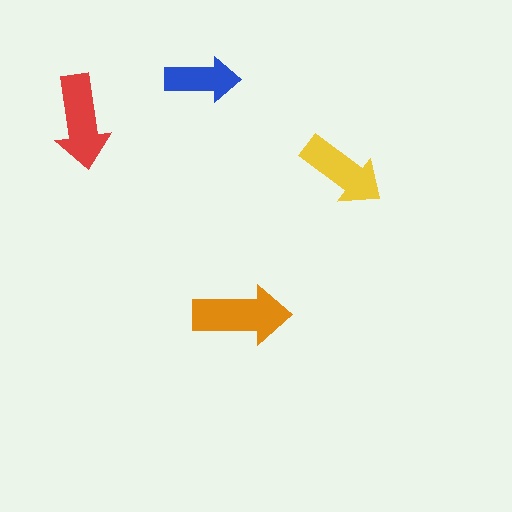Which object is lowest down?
The orange arrow is bottommost.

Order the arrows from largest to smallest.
the orange one, the red one, the yellow one, the blue one.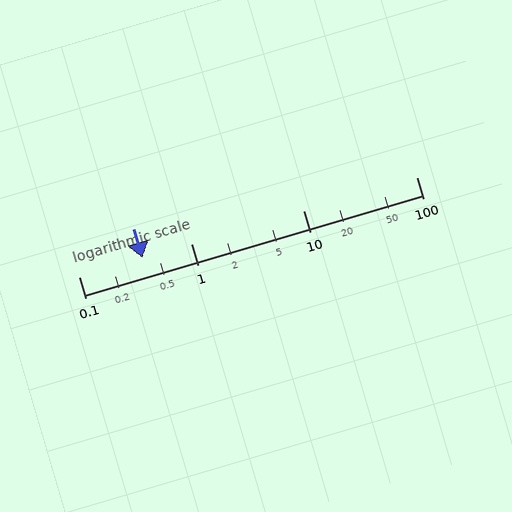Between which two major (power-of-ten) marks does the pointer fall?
The pointer is between 0.1 and 1.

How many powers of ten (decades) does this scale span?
The scale spans 3 decades, from 0.1 to 100.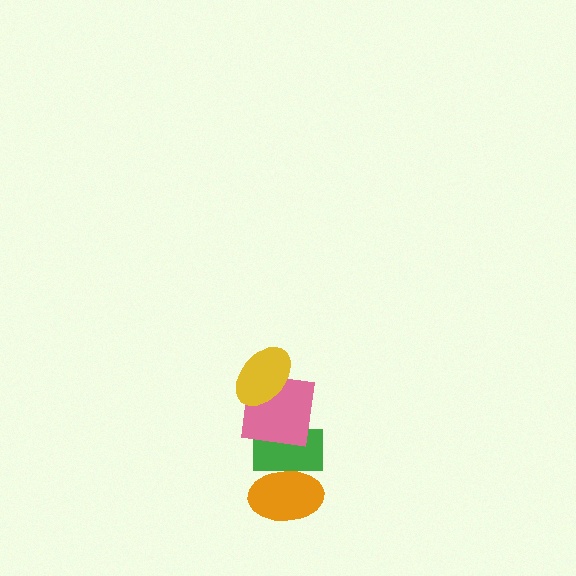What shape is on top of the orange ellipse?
The green rectangle is on top of the orange ellipse.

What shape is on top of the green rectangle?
The pink square is on top of the green rectangle.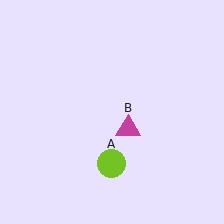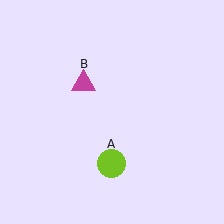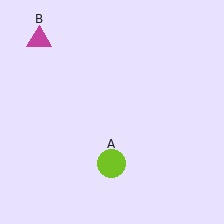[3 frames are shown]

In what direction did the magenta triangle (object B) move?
The magenta triangle (object B) moved up and to the left.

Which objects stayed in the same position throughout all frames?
Lime circle (object A) remained stationary.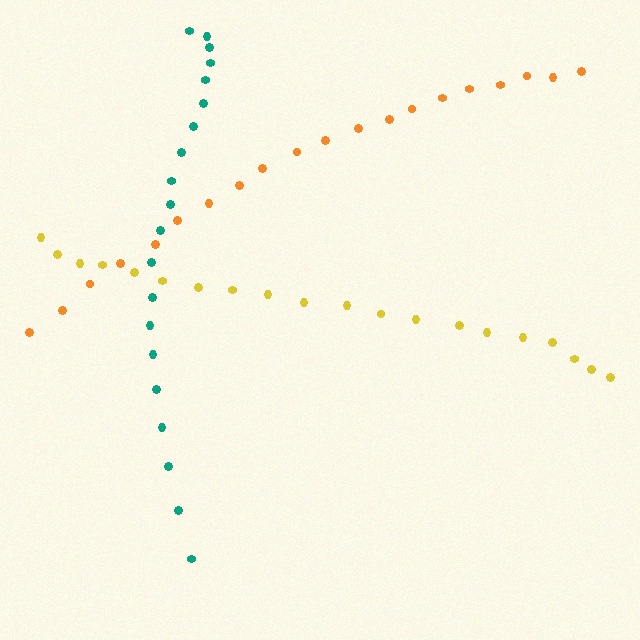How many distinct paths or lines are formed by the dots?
There are 3 distinct paths.